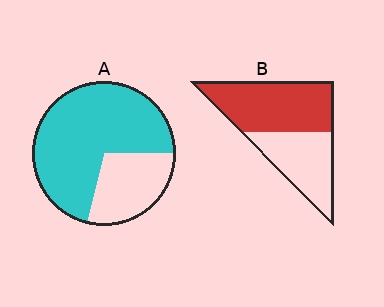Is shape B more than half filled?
Yes.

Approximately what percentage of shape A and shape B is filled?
A is approximately 70% and B is approximately 60%.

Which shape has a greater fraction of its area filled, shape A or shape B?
Shape A.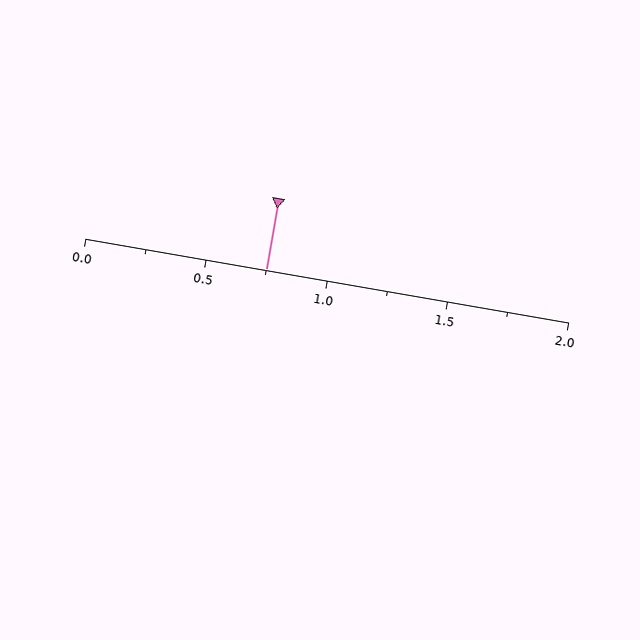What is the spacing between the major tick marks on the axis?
The major ticks are spaced 0.5 apart.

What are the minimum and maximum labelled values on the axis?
The axis runs from 0.0 to 2.0.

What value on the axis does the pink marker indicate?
The marker indicates approximately 0.75.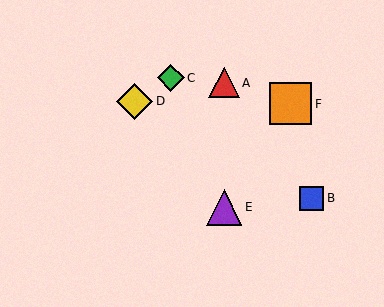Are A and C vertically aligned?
No, A is at x≈224 and C is at x≈171.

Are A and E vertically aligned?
Yes, both are at x≈224.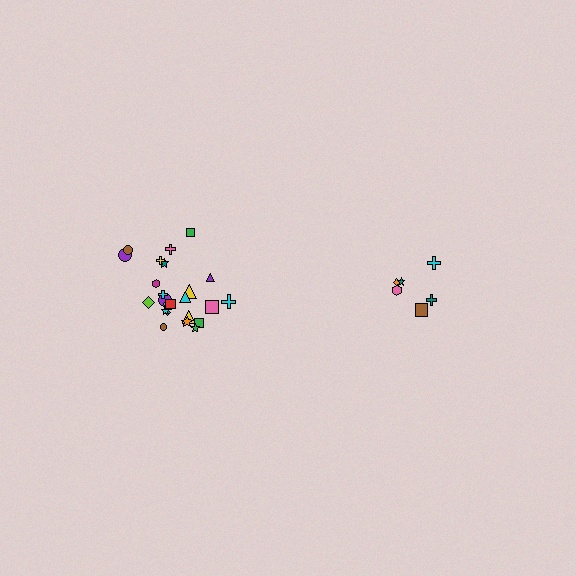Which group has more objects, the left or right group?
The left group.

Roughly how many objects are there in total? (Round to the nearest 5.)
Roughly 30 objects in total.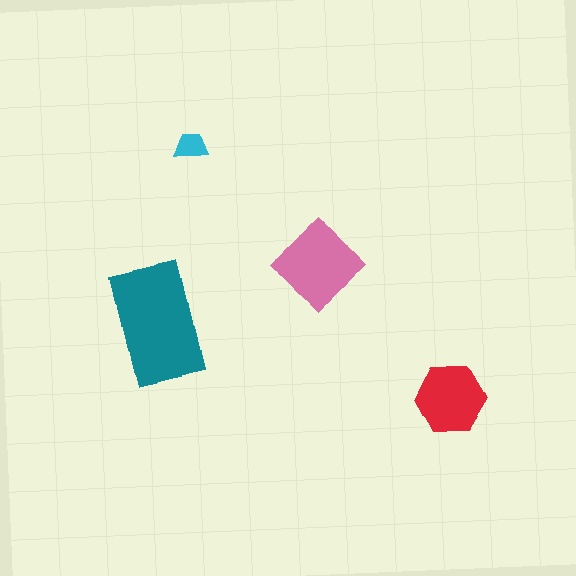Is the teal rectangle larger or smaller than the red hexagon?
Larger.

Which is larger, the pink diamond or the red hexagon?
The pink diamond.